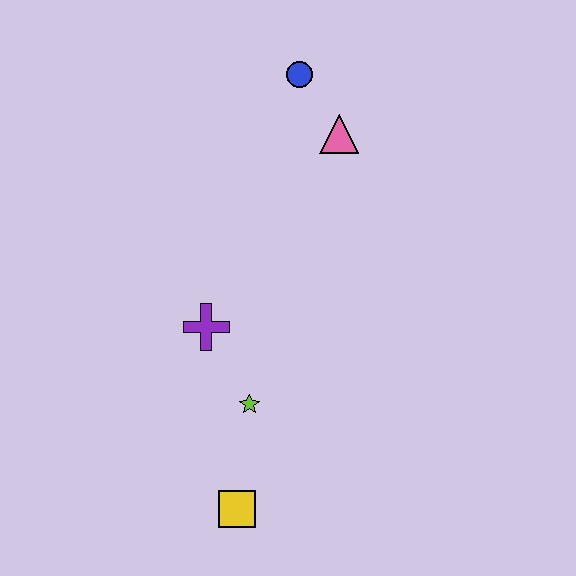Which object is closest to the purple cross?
The lime star is closest to the purple cross.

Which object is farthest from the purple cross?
The blue circle is farthest from the purple cross.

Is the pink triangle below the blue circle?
Yes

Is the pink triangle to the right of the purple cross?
Yes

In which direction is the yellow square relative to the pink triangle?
The yellow square is below the pink triangle.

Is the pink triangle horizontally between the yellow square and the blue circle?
No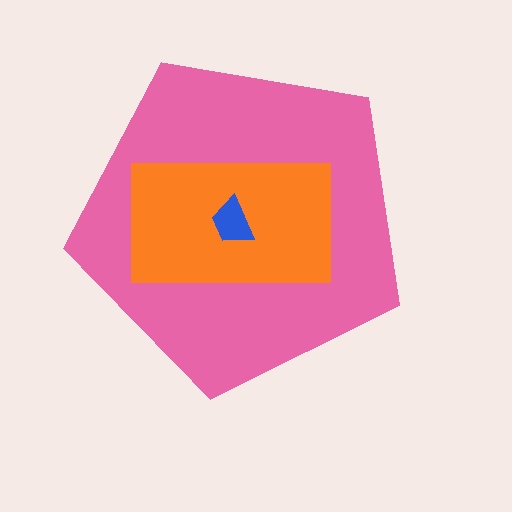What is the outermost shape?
The pink pentagon.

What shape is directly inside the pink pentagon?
The orange rectangle.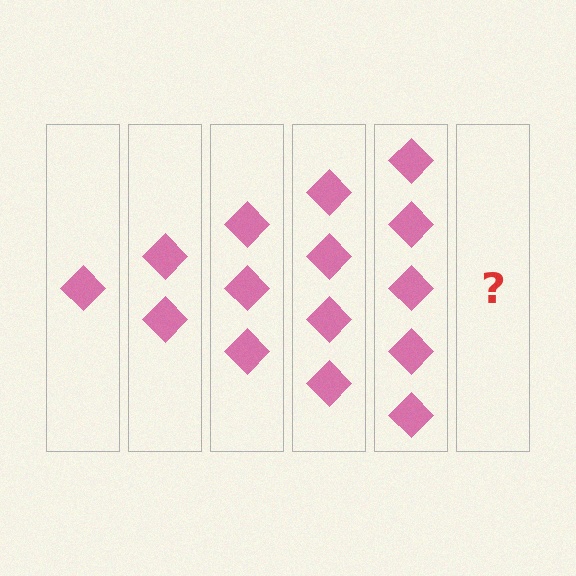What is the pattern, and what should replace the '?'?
The pattern is that each step adds one more diamond. The '?' should be 6 diamonds.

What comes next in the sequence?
The next element should be 6 diamonds.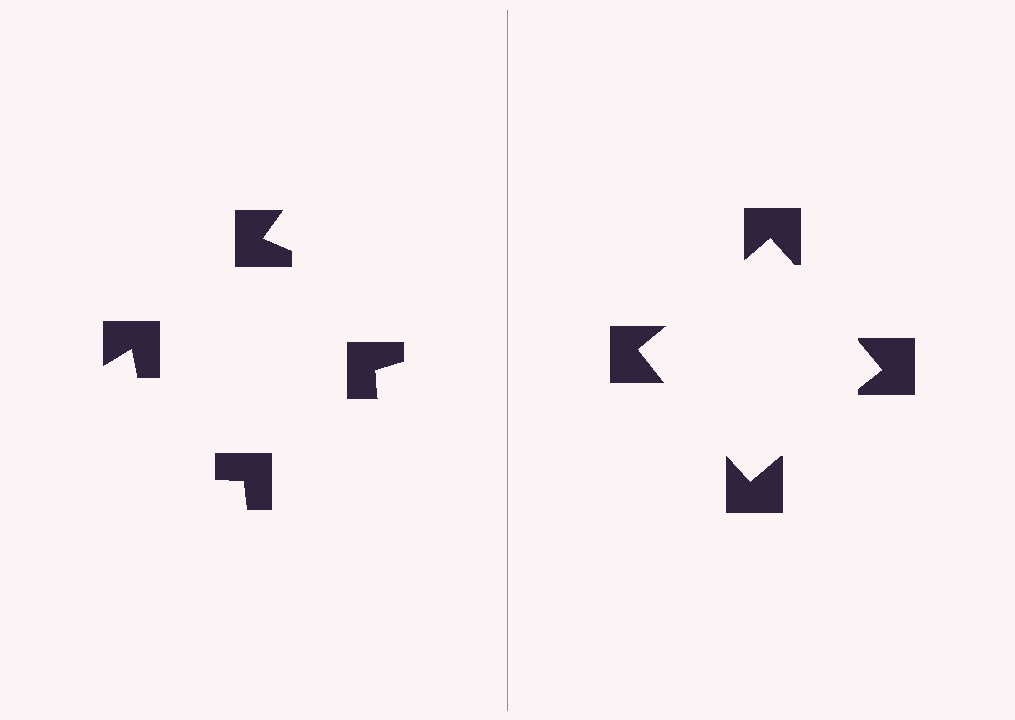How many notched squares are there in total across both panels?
8 — 4 on each side.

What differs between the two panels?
The notched squares are positioned identically on both sides; only the wedge orientations differ. On the right they align to a square; on the left they are misaligned.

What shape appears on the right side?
An illusory square.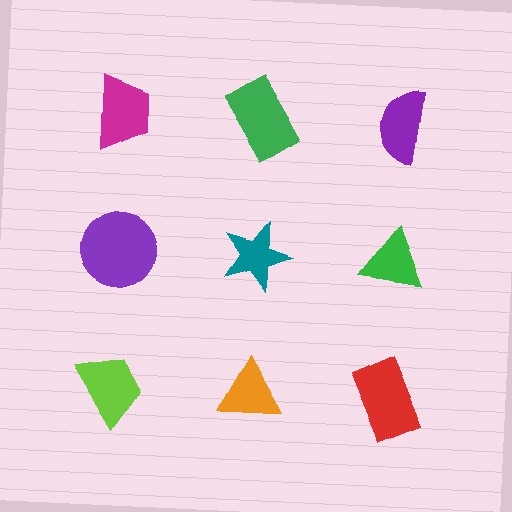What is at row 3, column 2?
An orange triangle.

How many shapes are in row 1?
3 shapes.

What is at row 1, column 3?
A purple semicircle.